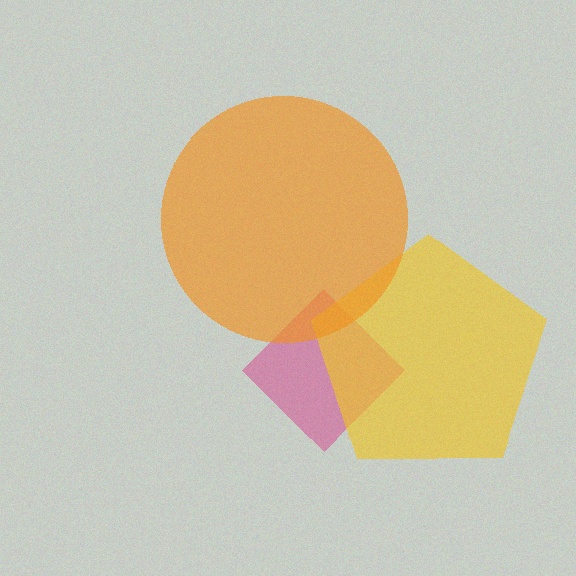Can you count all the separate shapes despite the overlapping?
Yes, there are 3 separate shapes.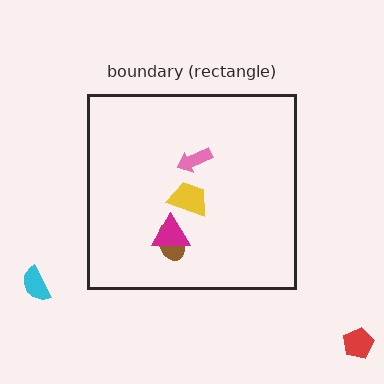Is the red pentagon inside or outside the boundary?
Outside.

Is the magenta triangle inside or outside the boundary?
Inside.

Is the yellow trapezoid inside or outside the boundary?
Inside.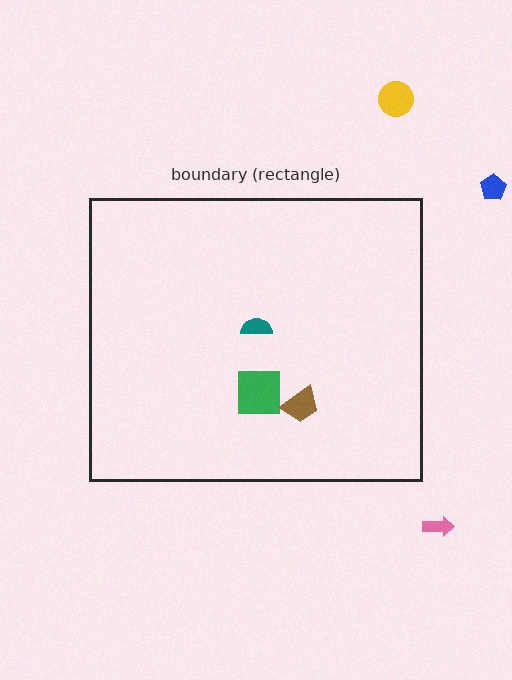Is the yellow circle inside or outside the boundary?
Outside.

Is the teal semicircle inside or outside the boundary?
Inside.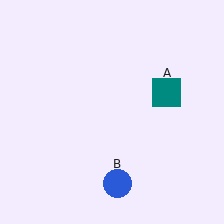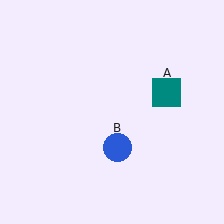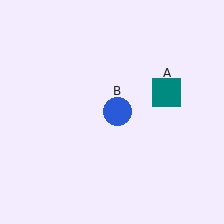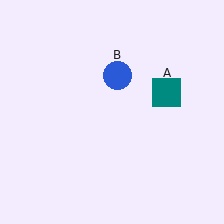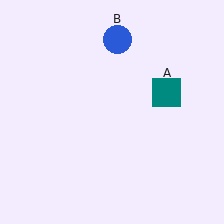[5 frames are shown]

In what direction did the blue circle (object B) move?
The blue circle (object B) moved up.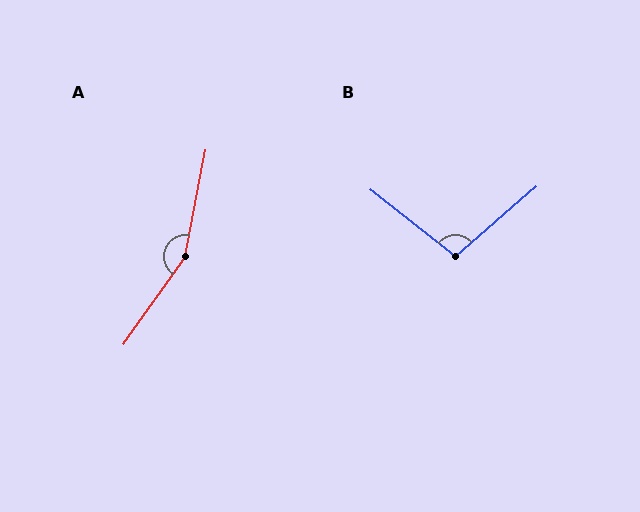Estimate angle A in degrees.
Approximately 156 degrees.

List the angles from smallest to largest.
B (101°), A (156°).